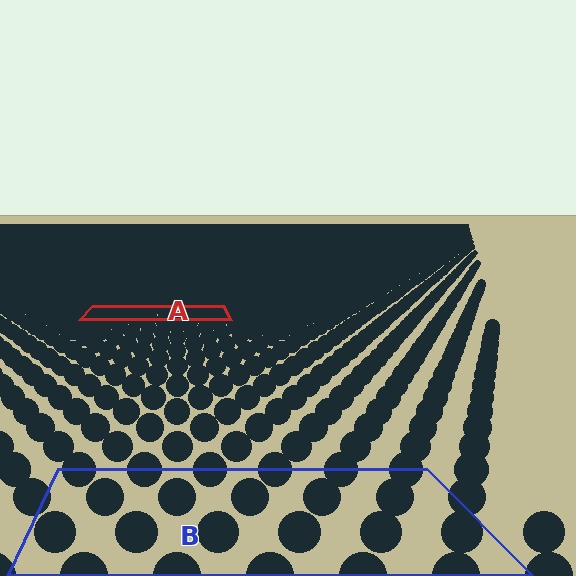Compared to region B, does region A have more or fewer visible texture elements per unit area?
Region A has more texture elements per unit area — they are packed more densely because it is farther away.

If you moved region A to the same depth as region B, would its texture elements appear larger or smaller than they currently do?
They would appear larger. At a closer depth, the same texture elements are projected at a bigger on-screen size.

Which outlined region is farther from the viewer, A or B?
Region A is farther from the viewer — the texture elements inside it appear smaller and more densely packed.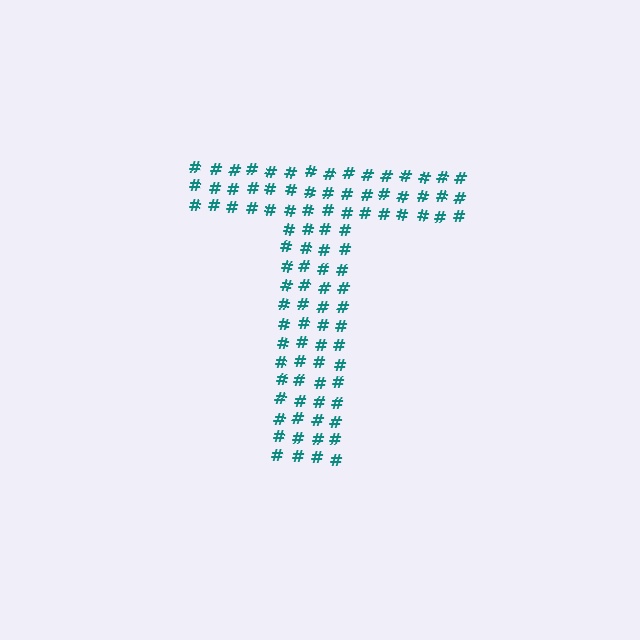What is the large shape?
The large shape is the letter T.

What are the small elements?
The small elements are hash symbols.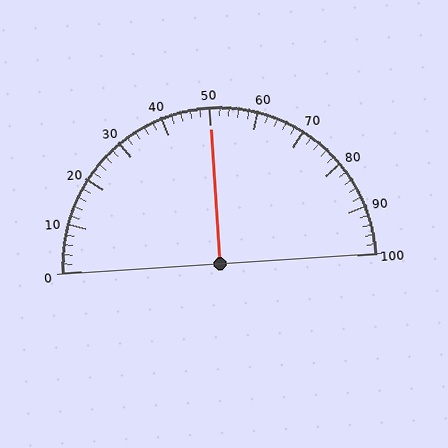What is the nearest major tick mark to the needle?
The nearest major tick mark is 50.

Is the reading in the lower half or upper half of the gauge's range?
The reading is in the upper half of the range (0 to 100).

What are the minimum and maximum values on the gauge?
The gauge ranges from 0 to 100.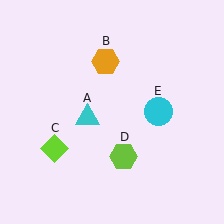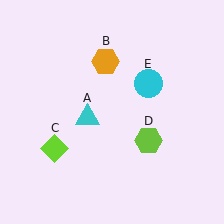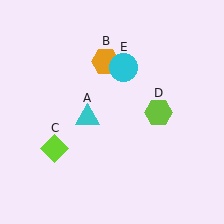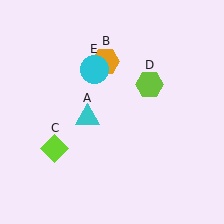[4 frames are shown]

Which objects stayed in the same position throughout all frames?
Cyan triangle (object A) and orange hexagon (object B) and lime diamond (object C) remained stationary.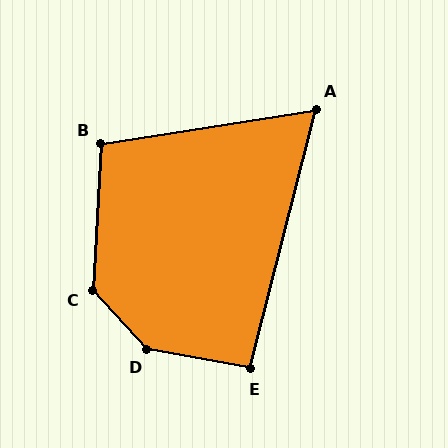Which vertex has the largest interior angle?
D, at approximately 143 degrees.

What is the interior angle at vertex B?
Approximately 102 degrees (obtuse).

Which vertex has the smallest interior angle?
A, at approximately 67 degrees.